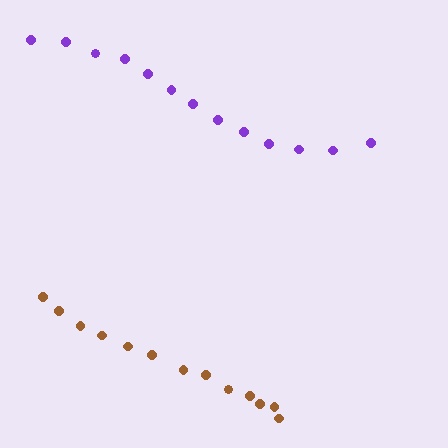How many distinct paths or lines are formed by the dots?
There are 2 distinct paths.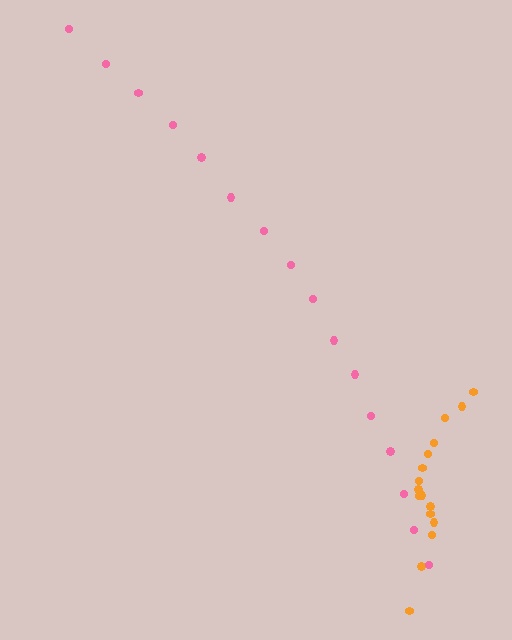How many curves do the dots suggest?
There are 2 distinct paths.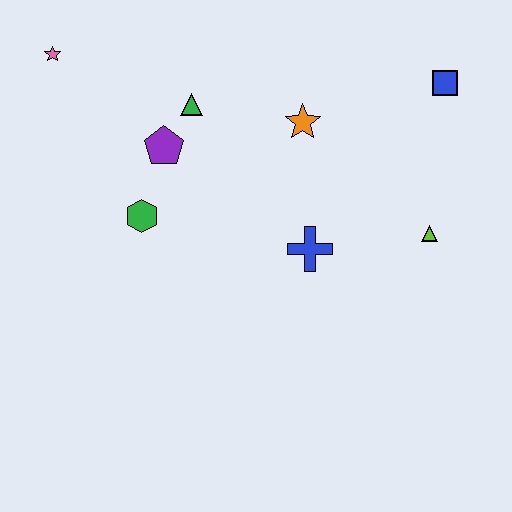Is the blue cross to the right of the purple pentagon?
Yes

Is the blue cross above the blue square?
No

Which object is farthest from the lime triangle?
The pink star is farthest from the lime triangle.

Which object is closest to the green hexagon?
The purple pentagon is closest to the green hexagon.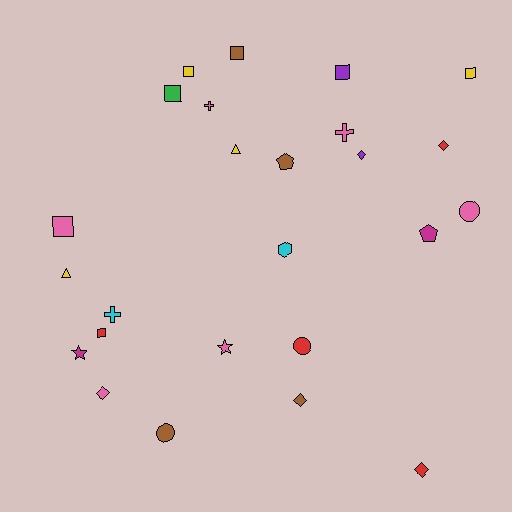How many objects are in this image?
There are 25 objects.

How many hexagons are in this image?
There is 1 hexagon.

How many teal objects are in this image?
There are no teal objects.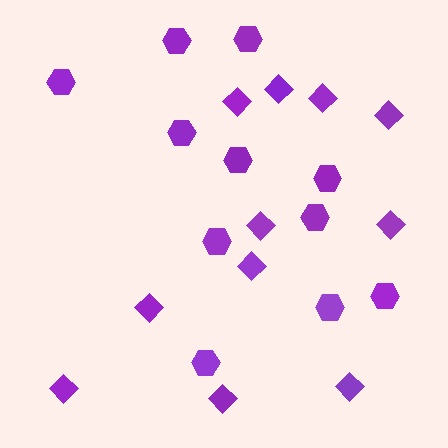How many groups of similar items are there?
There are 2 groups: one group of diamonds (11) and one group of hexagons (11).